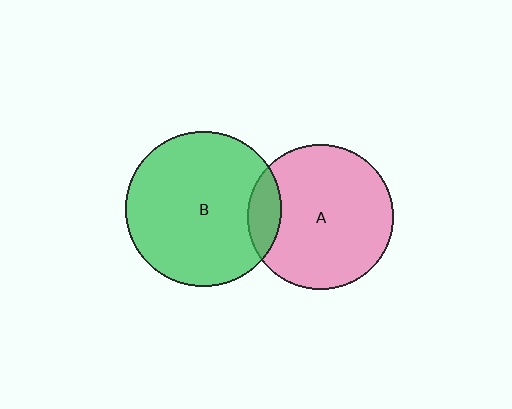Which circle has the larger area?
Circle B (green).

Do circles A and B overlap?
Yes.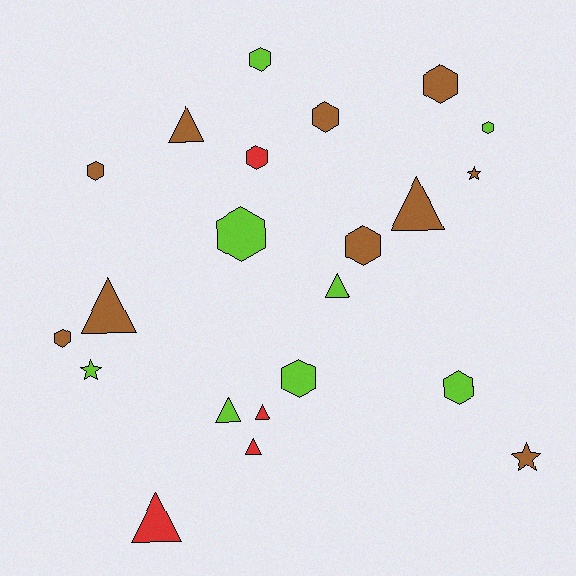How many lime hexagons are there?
There are 5 lime hexagons.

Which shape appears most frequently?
Hexagon, with 11 objects.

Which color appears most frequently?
Brown, with 10 objects.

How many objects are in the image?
There are 22 objects.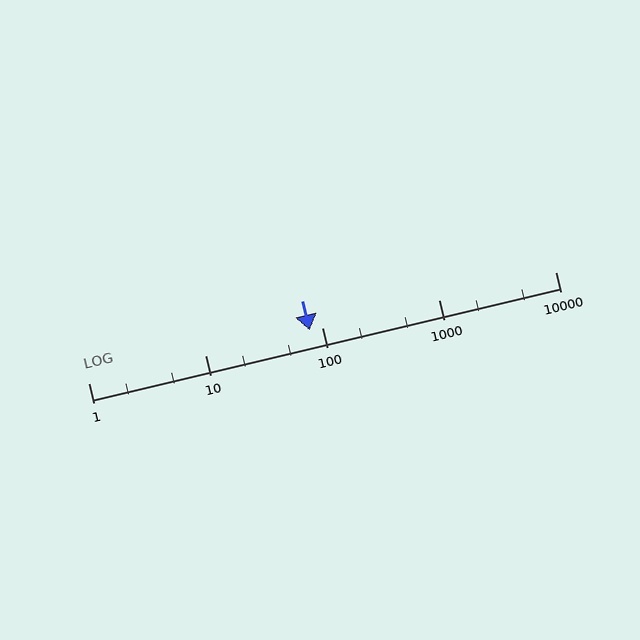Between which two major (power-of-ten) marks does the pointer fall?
The pointer is between 10 and 100.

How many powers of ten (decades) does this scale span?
The scale spans 4 decades, from 1 to 10000.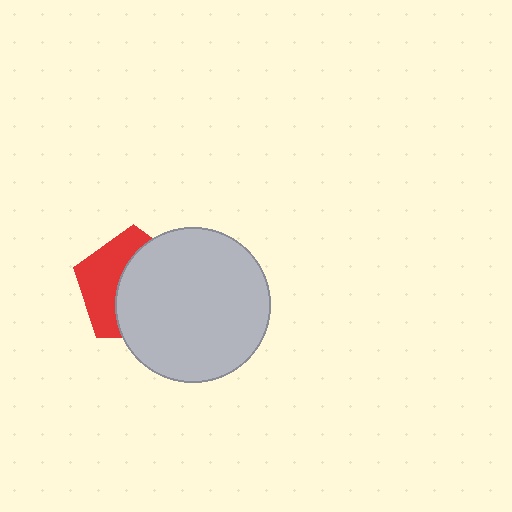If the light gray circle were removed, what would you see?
You would see the complete red pentagon.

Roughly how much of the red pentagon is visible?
A small part of it is visible (roughly 41%).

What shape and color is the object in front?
The object in front is a light gray circle.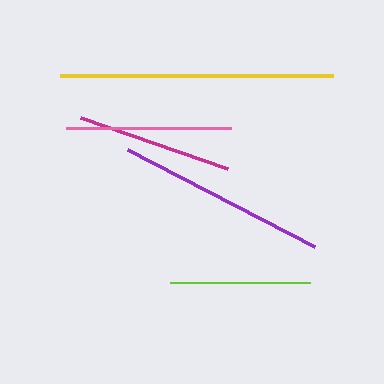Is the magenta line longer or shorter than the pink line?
The pink line is longer than the magenta line.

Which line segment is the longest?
The yellow line is the longest at approximately 272 pixels.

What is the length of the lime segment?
The lime segment is approximately 140 pixels long.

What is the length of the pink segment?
The pink segment is approximately 165 pixels long.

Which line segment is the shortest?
The lime line is the shortest at approximately 140 pixels.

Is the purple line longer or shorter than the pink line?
The purple line is longer than the pink line.